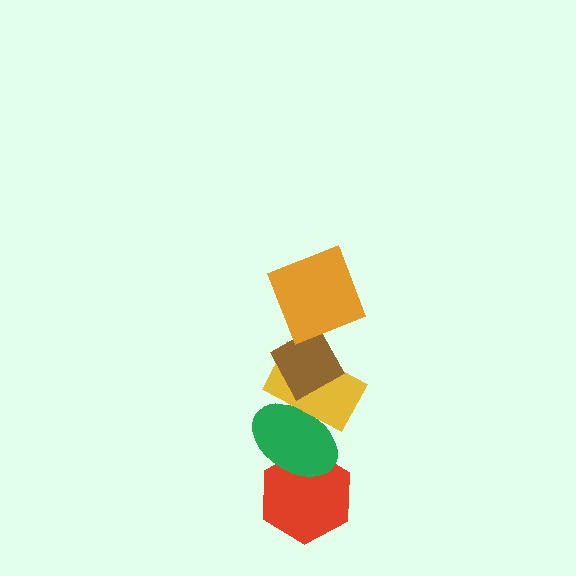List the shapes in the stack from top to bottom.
From top to bottom: the orange square, the brown diamond, the yellow rectangle, the green ellipse, the red hexagon.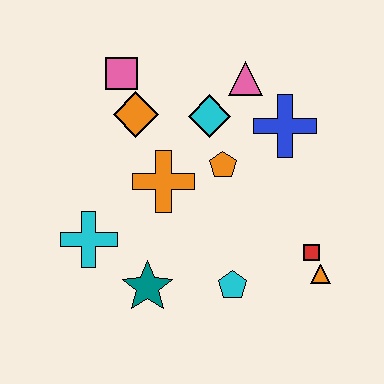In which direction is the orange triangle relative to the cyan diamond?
The orange triangle is below the cyan diamond.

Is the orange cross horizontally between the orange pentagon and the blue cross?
No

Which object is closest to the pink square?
The orange diamond is closest to the pink square.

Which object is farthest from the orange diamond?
The orange triangle is farthest from the orange diamond.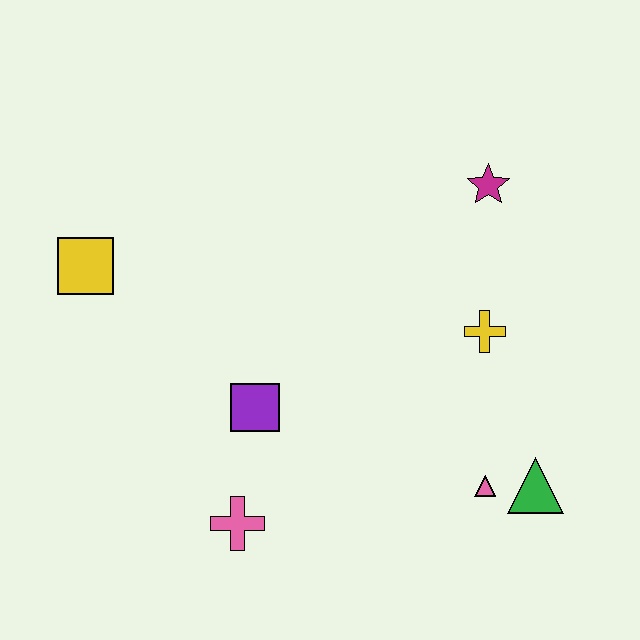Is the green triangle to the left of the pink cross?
No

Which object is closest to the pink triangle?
The green triangle is closest to the pink triangle.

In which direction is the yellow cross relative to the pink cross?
The yellow cross is to the right of the pink cross.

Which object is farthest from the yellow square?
The green triangle is farthest from the yellow square.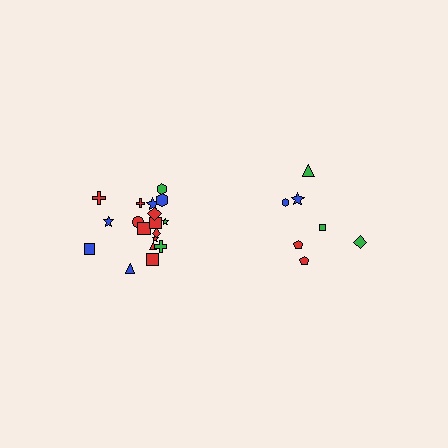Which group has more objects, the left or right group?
The left group.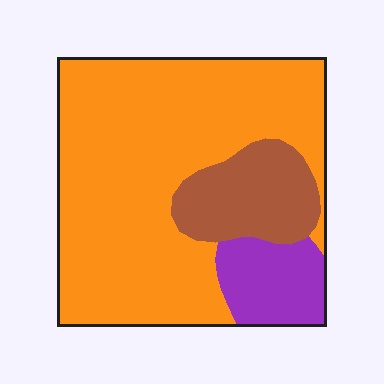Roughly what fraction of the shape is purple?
Purple covers 12% of the shape.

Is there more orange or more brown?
Orange.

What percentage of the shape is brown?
Brown takes up about one sixth (1/6) of the shape.